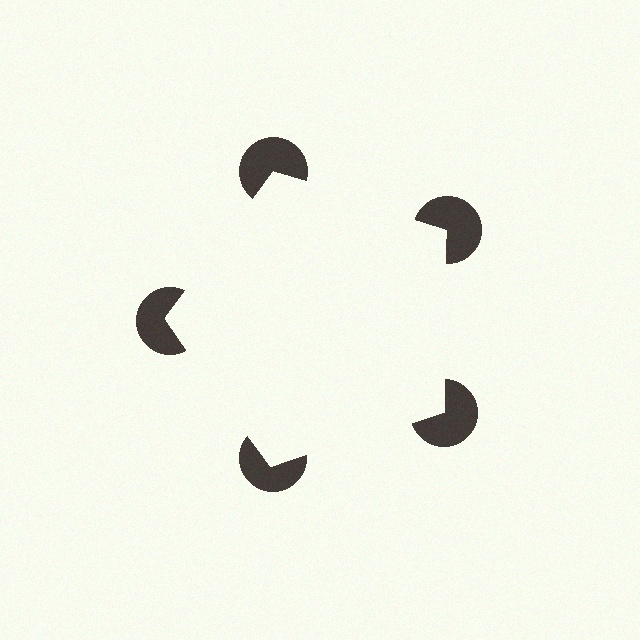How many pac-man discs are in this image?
There are 5 — one at each vertex of the illusory pentagon.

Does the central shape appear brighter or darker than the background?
It typically appears slightly brighter than the background, even though no actual brightness change is drawn.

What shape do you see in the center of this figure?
An illusory pentagon — its edges are inferred from the aligned wedge cuts in the pac-man discs, not physically drawn.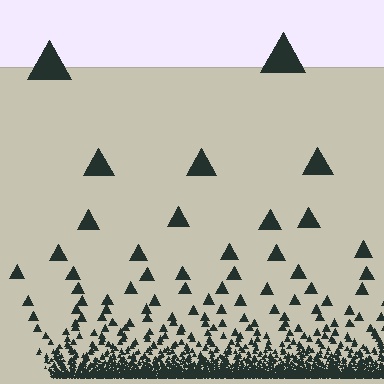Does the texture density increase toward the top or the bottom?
Density increases toward the bottom.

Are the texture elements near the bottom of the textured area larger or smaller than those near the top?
Smaller. The gradient is inverted — elements near the bottom are smaller and denser.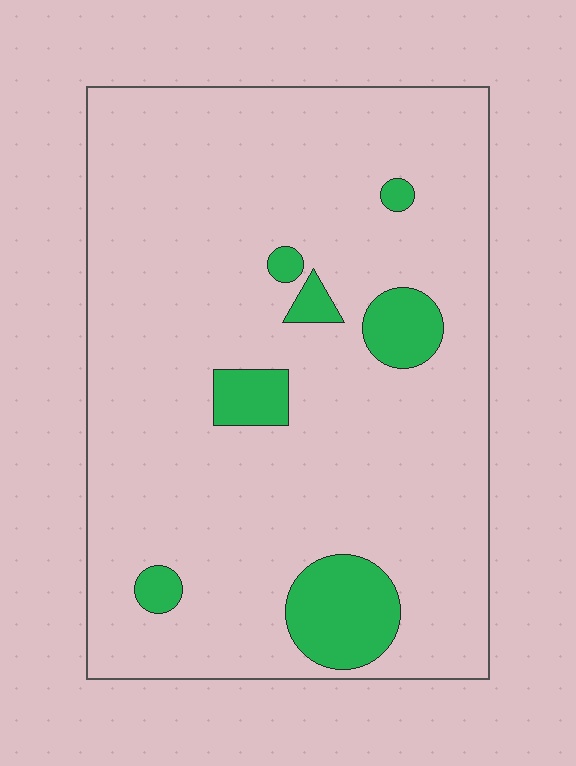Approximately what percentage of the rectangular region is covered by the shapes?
Approximately 10%.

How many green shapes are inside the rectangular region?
7.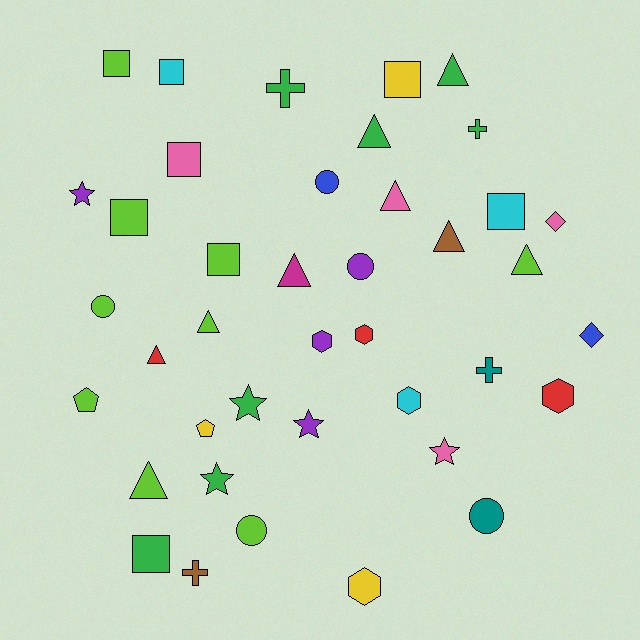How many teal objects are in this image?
There are 2 teal objects.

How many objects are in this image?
There are 40 objects.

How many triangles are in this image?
There are 9 triangles.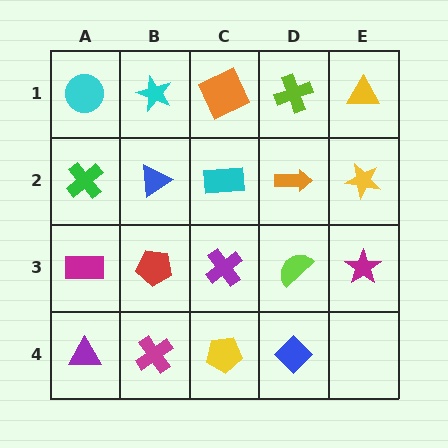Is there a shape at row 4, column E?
No, that cell is empty.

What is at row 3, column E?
A magenta star.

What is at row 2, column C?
A cyan rectangle.